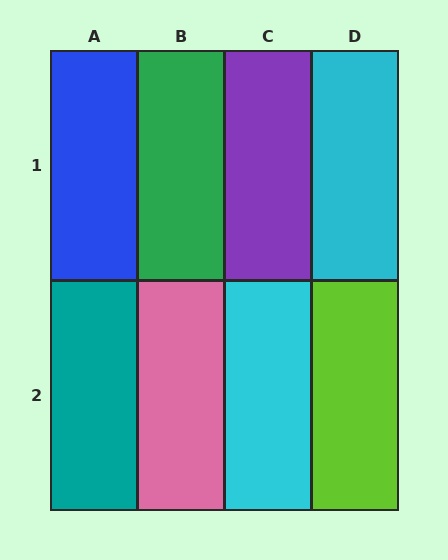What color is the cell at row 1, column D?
Cyan.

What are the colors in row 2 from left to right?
Teal, pink, cyan, lime.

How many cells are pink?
1 cell is pink.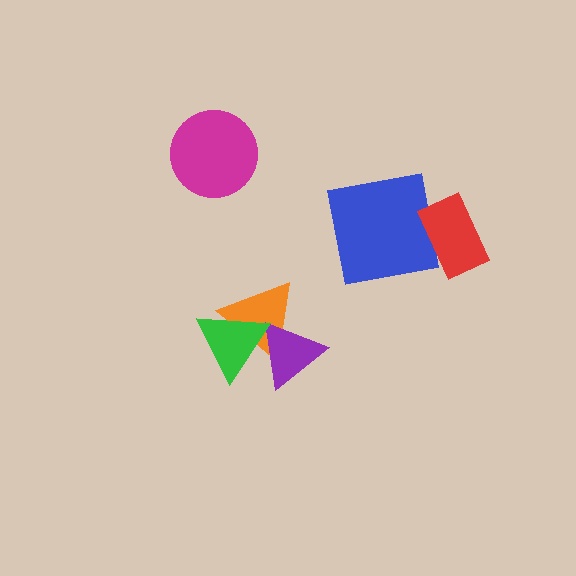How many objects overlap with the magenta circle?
0 objects overlap with the magenta circle.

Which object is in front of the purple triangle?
The green triangle is in front of the purple triangle.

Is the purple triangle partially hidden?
Yes, it is partially covered by another shape.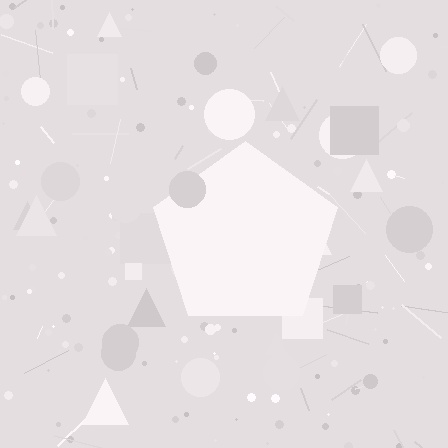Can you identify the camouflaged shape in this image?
The camouflaged shape is a pentagon.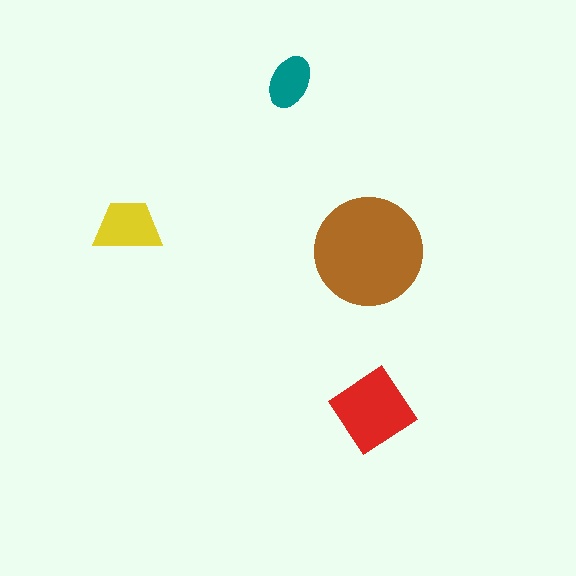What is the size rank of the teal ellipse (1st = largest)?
4th.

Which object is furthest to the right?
The red diamond is rightmost.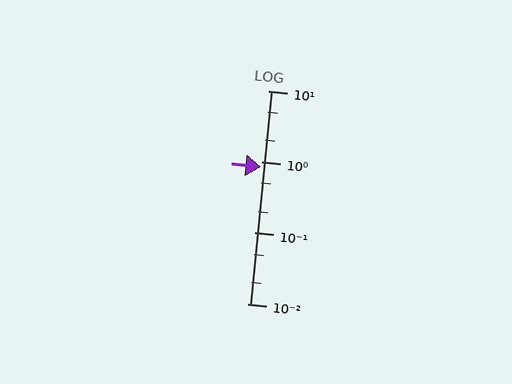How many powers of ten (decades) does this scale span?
The scale spans 3 decades, from 0.01 to 10.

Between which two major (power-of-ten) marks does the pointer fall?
The pointer is between 0.1 and 1.